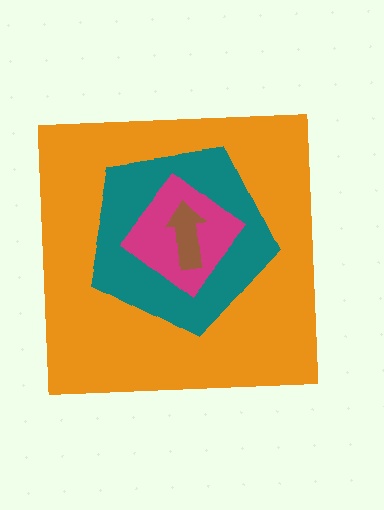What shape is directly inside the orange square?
The teal pentagon.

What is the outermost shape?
The orange square.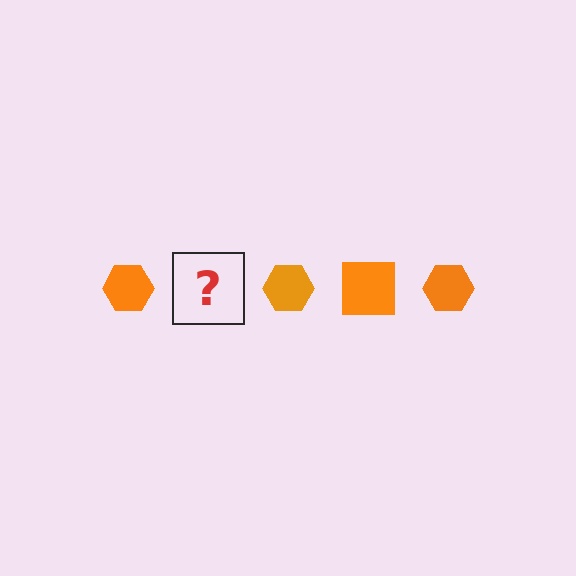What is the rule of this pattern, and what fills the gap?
The rule is that the pattern cycles through hexagon, square shapes in orange. The gap should be filled with an orange square.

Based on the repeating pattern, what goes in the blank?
The blank should be an orange square.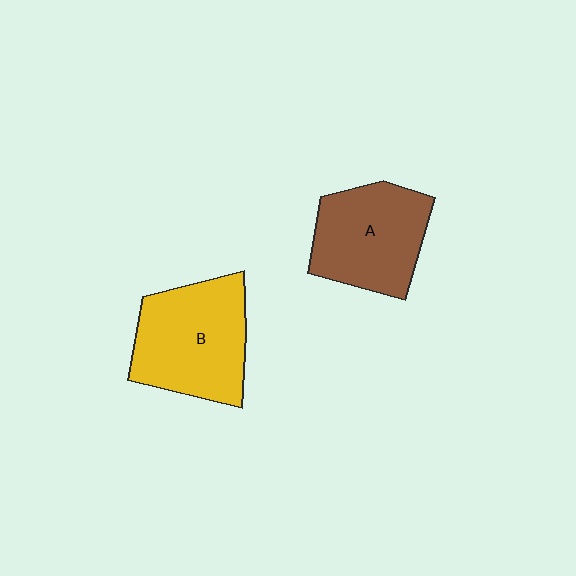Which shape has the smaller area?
Shape A (brown).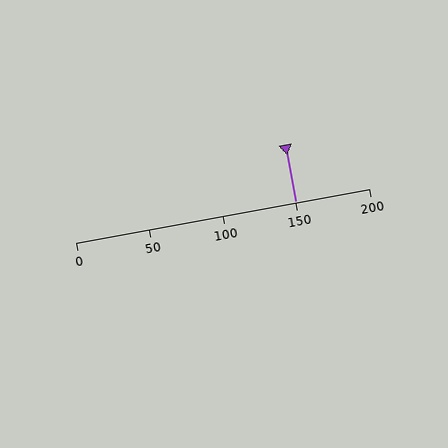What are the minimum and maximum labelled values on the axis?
The axis runs from 0 to 200.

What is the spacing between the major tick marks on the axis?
The major ticks are spaced 50 apart.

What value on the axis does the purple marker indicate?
The marker indicates approximately 150.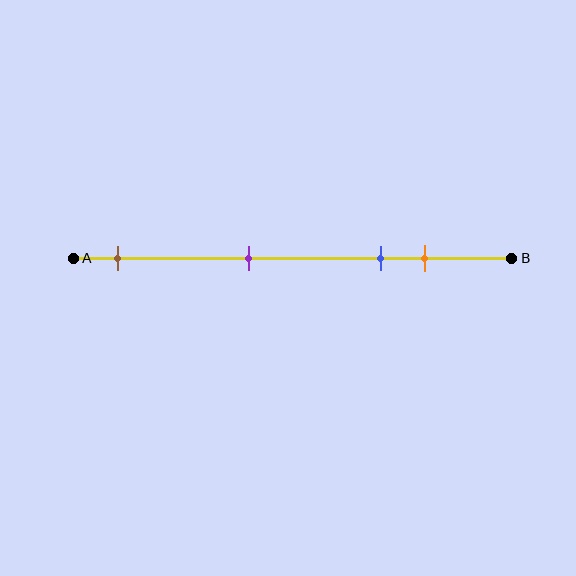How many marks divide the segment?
There are 4 marks dividing the segment.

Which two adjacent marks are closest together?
The blue and orange marks are the closest adjacent pair.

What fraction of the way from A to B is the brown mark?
The brown mark is approximately 10% (0.1) of the way from A to B.